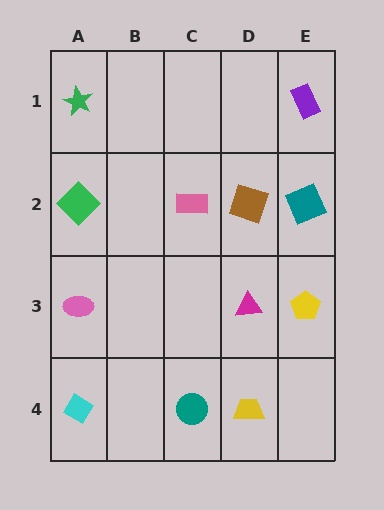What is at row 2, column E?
A teal square.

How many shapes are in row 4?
3 shapes.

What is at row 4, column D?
A yellow trapezoid.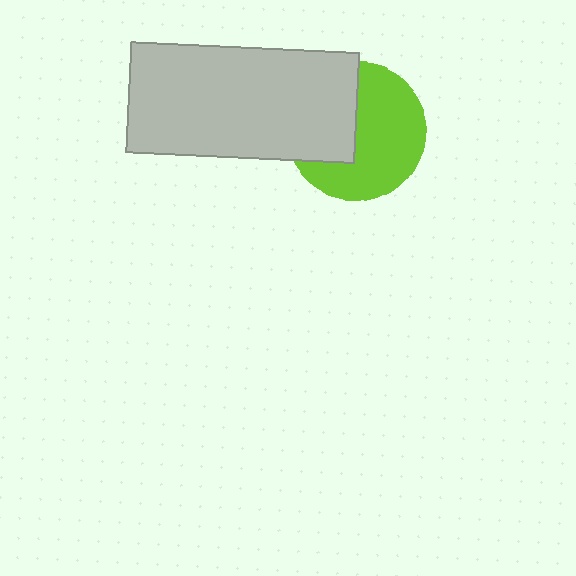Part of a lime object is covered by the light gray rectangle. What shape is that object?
It is a circle.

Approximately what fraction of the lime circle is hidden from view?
Roughly 40% of the lime circle is hidden behind the light gray rectangle.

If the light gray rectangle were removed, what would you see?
You would see the complete lime circle.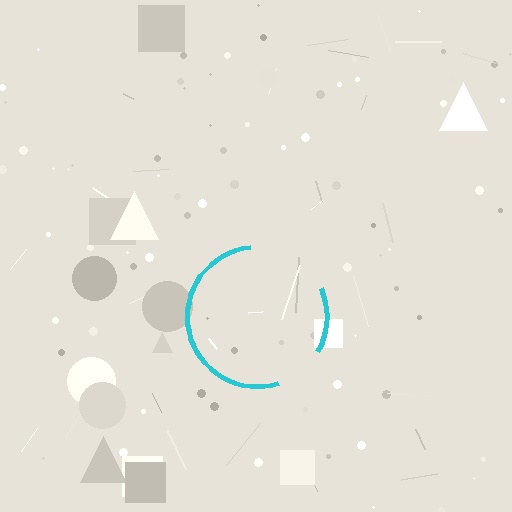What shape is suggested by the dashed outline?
The dashed outline suggests a circle.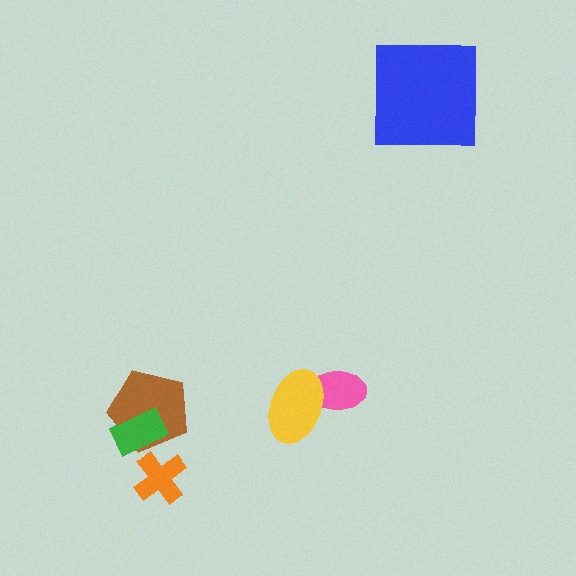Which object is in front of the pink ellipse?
The yellow ellipse is in front of the pink ellipse.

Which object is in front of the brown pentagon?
The green rectangle is in front of the brown pentagon.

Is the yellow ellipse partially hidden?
No, no other shape covers it.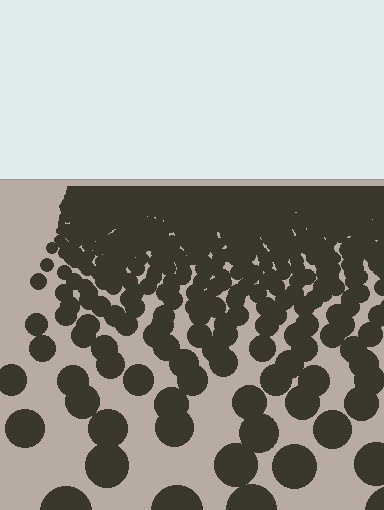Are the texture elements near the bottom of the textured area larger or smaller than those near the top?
Larger. Near the bottom, elements are closer to the viewer and appear at a bigger on-screen size.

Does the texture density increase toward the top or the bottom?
Density increases toward the top.